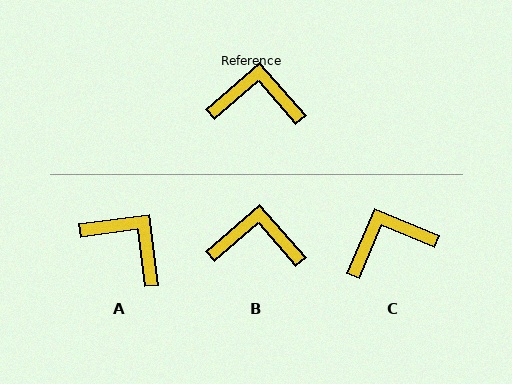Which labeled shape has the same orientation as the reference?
B.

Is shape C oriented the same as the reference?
No, it is off by about 26 degrees.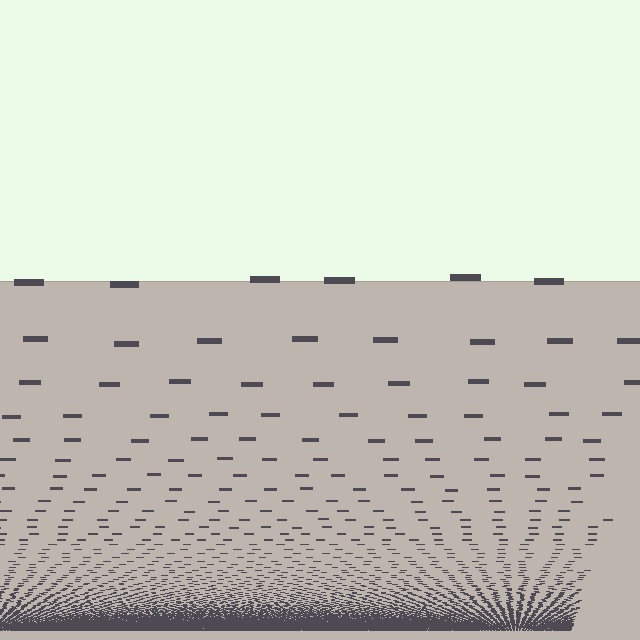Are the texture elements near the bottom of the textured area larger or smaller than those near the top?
Smaller. The gradient is inverted — elements near the bottom are smaller and denser.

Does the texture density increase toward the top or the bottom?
Density increases toward the bottom.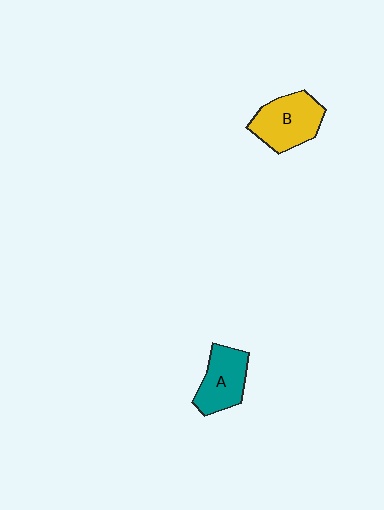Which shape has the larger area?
Shape B (yellow).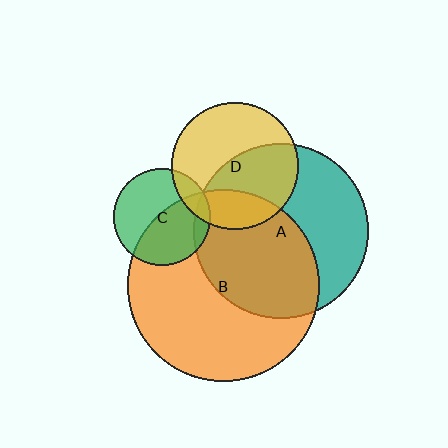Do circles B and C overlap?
Yes.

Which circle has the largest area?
Circle B (orange).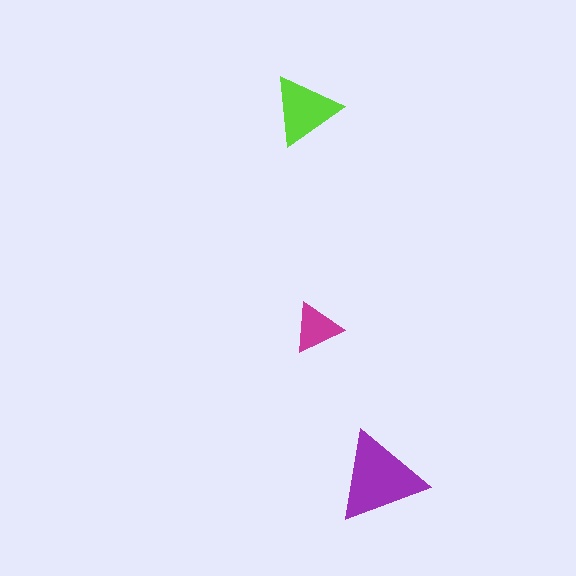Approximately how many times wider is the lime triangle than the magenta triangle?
About 1.5 times wider.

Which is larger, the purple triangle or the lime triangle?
The purple one.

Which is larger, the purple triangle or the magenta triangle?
The purple one.